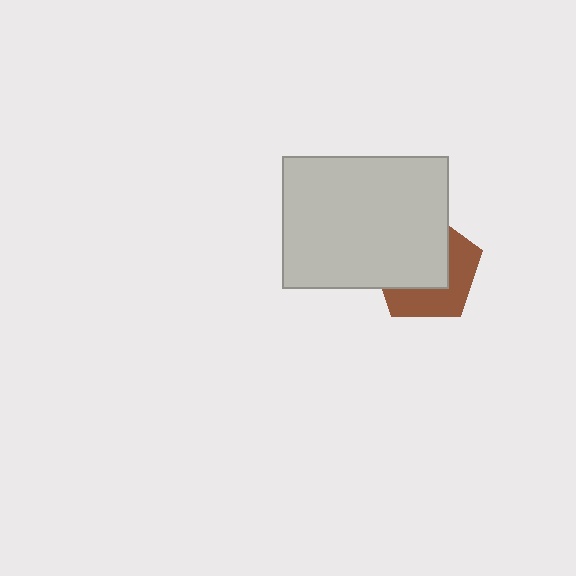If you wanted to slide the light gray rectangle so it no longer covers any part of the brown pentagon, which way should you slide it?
Slide it toward the upper-left — that is the most direct way to separate the two shapes.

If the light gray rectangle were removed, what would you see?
You would see the complete brown pentagon.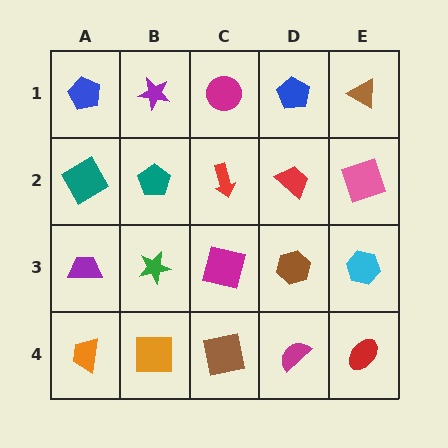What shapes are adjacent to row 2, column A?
A blue pentagon (row 1, column A), a purple trapezoid (row 3, column A), a teal pentagon (row 2, column B).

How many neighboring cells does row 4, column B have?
3.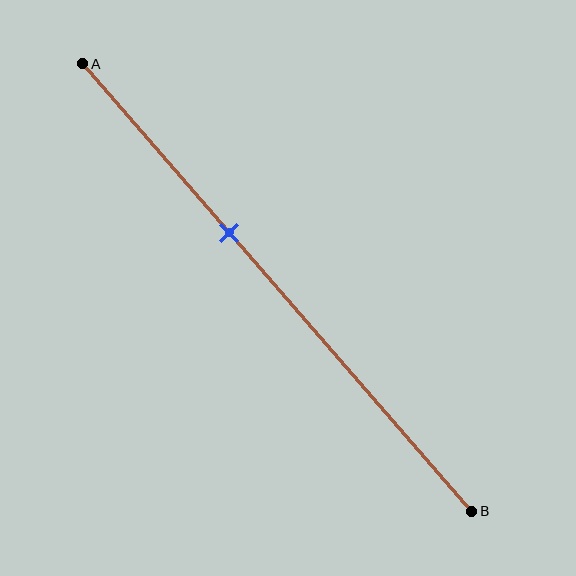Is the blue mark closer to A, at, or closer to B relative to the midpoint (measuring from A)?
The blue mark is closer to point A than the midpoint of segment AB.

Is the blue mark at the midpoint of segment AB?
No, the mark is at about 40% from A, not at the 50% midpoint.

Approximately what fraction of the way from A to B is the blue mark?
The blue mark is approximately 40% of the way from A to B.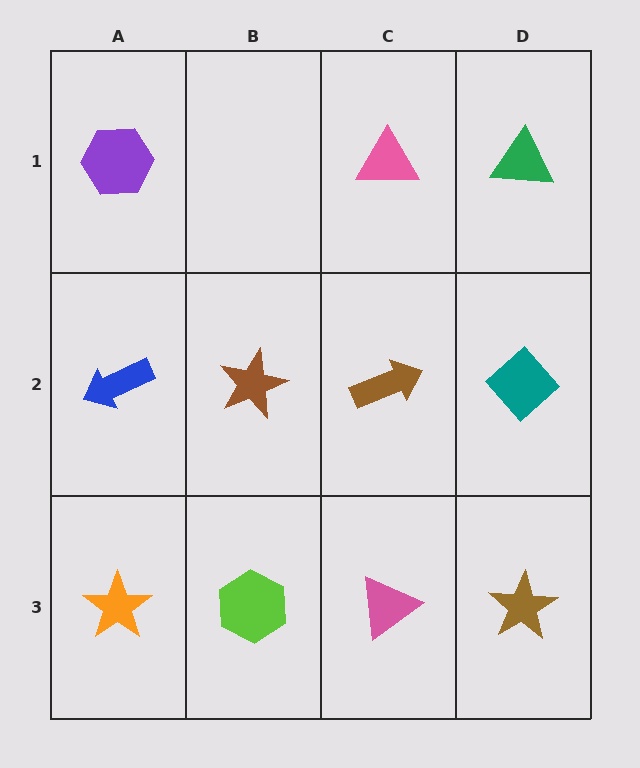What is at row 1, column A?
A purple hexagon.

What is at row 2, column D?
A teal diamond.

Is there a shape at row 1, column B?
No, that cell is empty.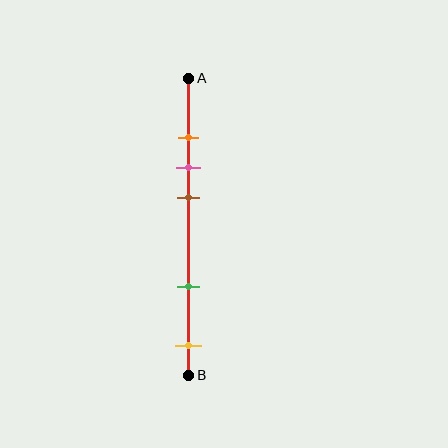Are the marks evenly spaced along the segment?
No, the marks are not evenly spaced.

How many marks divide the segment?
There are 5 marks dividing the segment.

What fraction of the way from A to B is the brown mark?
The brown mark is approximately 40% (0.4) of the way from A to B.